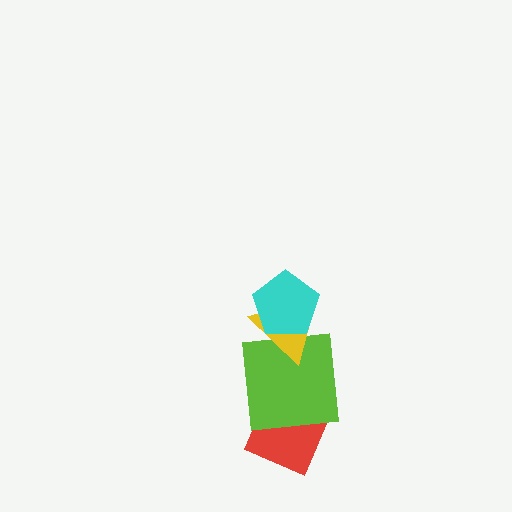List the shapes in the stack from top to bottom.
From top to bottom: the cyan pentagon, the yellow triangle, the lime square, the red diamond.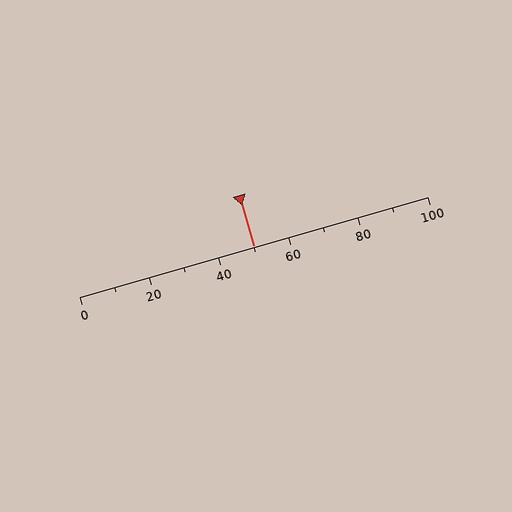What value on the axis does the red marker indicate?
The marker indicates approximately 50.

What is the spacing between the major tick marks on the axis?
The major ticks are spaced 20 apart.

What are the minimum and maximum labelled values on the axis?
The axis runs from 0 to 100.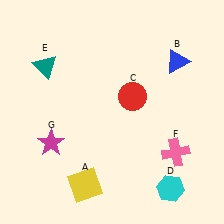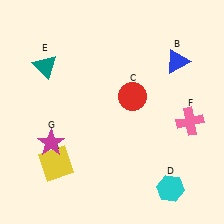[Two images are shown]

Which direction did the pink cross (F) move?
The pink cross (F) moved up.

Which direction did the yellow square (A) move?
The yellow square (A) moved left.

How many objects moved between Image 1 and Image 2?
2 objects moved between the two images.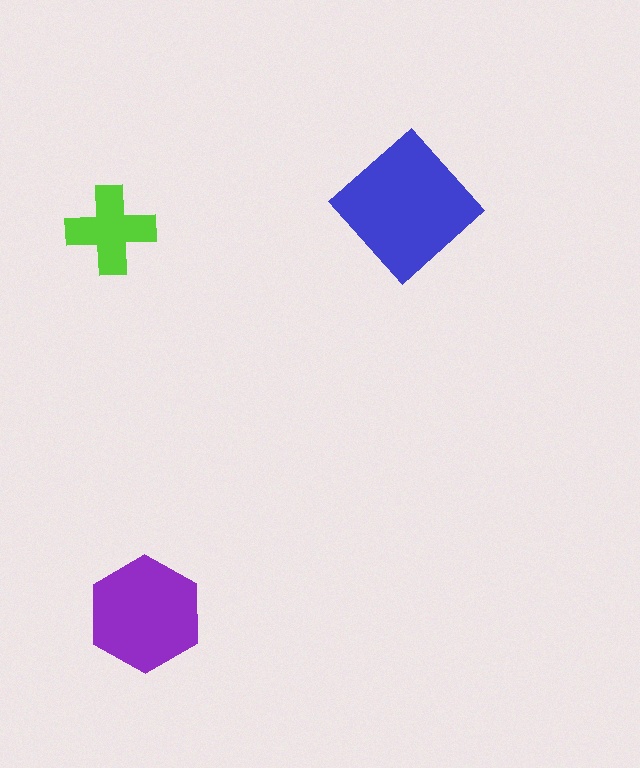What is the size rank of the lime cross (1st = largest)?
3rd.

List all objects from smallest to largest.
The lime cross, the purple hexagon, the blue diamond.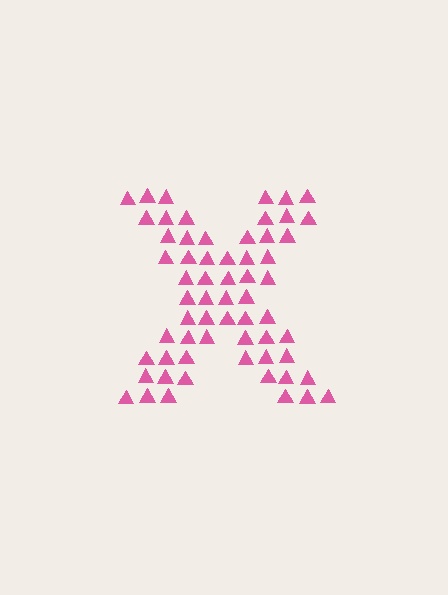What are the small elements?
The small elements are triangles.